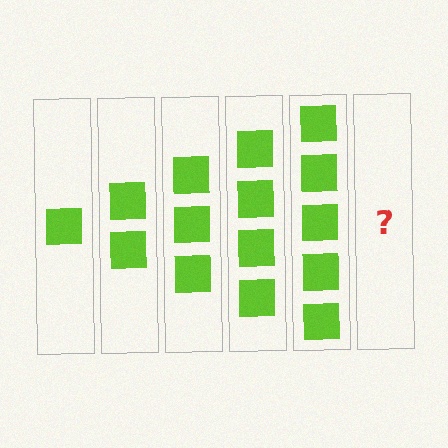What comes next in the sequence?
The next element should be 6 squares.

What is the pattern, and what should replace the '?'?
The pattern is that each step adds one more square. The '?' should be 6 squares.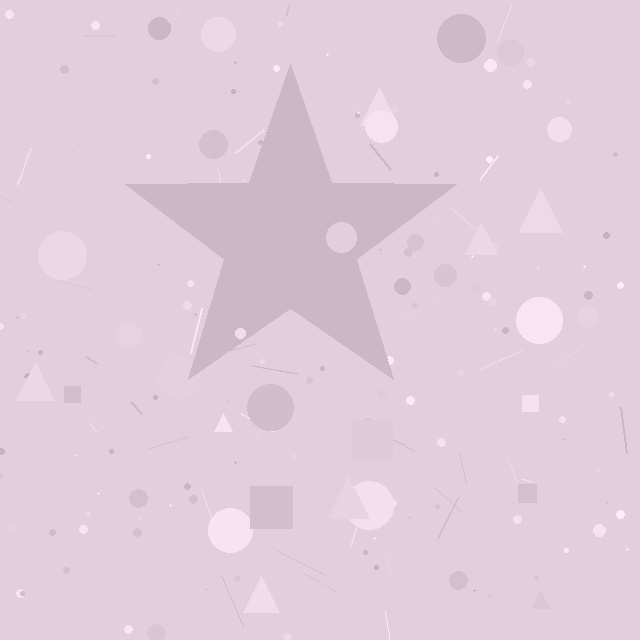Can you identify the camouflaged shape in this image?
The camouflaged shape is a star.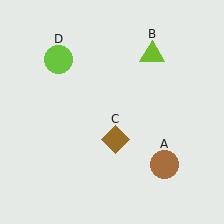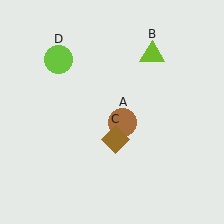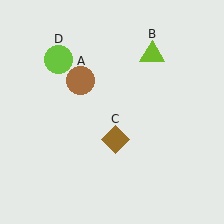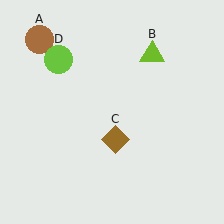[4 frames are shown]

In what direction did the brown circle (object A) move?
The brown circle (object A) moved up and to the left.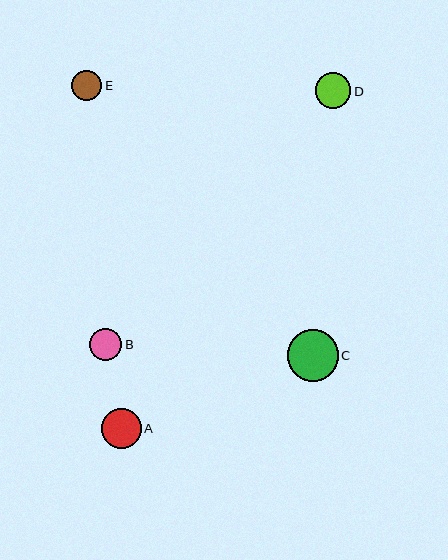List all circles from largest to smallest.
From largest to smallest: C, A, D, B, E.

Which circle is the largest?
Circle C is the largest with a size of approximately 51 pixels.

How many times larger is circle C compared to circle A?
Circle C is approximately 1.3 times the size of circle A.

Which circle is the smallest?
Circle E is the smallest with a size of approximately 30 pixels.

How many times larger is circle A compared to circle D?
Circle A is approximately 1.1 times the size of circle D.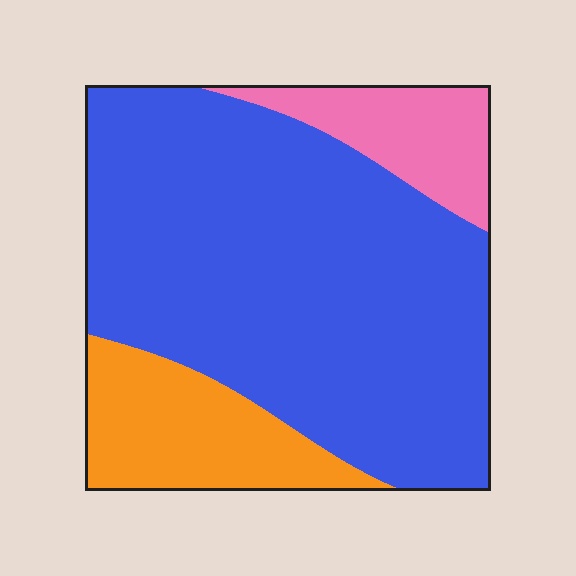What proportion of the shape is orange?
Orange takes up about one sixth (1/6) of the shape.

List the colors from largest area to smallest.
From largest to smallest: blue, orange, pink.